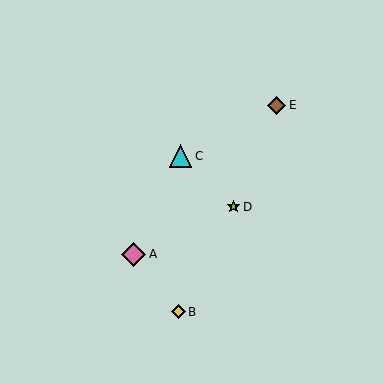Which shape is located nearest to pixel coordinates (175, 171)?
The cyan triangle (labeled C) at (180, 156) is nearest to that location.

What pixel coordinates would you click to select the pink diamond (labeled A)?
Click at (134, 254) to select the pink diamond A.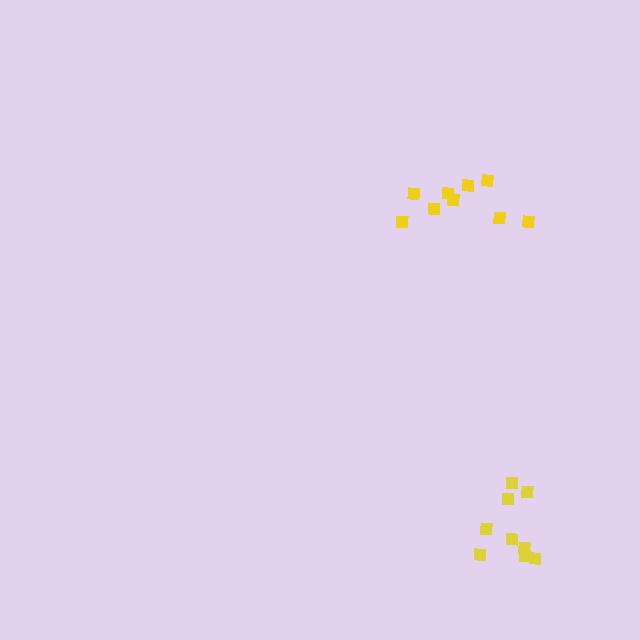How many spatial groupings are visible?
There are 2 spatial groupings.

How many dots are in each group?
Group 1: 9 dots, Group 2: 9 dots (18 total).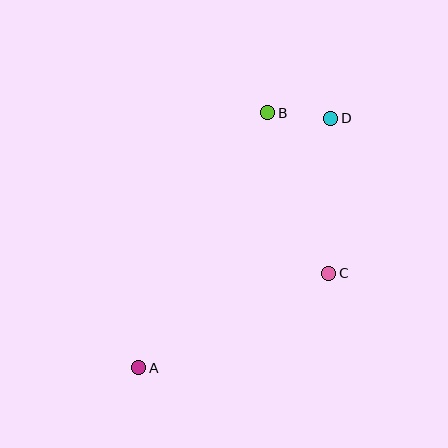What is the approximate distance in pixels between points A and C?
The distance between A and C is approximately 212 pixels.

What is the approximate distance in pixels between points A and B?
The distance between A and B is approximately 286 pixels.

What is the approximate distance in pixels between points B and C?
The distance between B and C is approximately 172 pixels.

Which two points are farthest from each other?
Points A and D are farthest from each other.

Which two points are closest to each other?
Points B and D are closest to each other.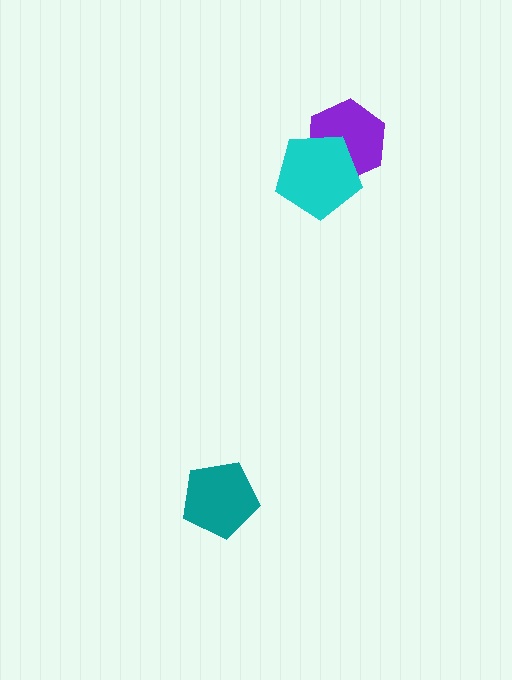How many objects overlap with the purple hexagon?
1 object overlaps with the purple hexagon.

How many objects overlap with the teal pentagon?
0 objects overlap with the teal pentagon.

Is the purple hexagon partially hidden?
Yes, it is partially covered by another shape.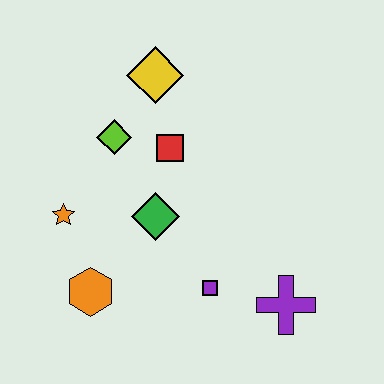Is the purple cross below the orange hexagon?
Yes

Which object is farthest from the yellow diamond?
The purple cross is farthest from the yellow diamond.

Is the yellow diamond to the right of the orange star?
Yes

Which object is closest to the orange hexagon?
The orange star is closest to the orange hexagon.